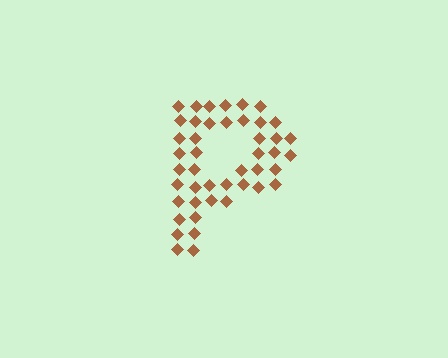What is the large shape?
The large shape is the letter P.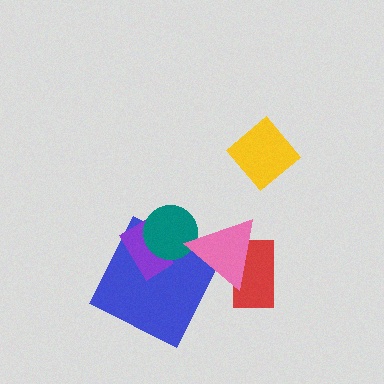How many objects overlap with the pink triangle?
3 objects overlap with the pink triangle.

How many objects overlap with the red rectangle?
1 object overlaps with the red rectangle.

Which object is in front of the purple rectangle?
The teal circle is in front of the purple rectangle.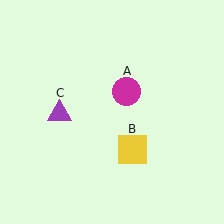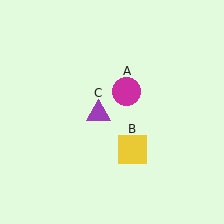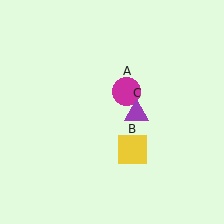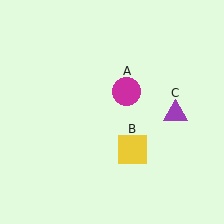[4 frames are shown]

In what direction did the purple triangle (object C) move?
The purple triangle (object C) moved right.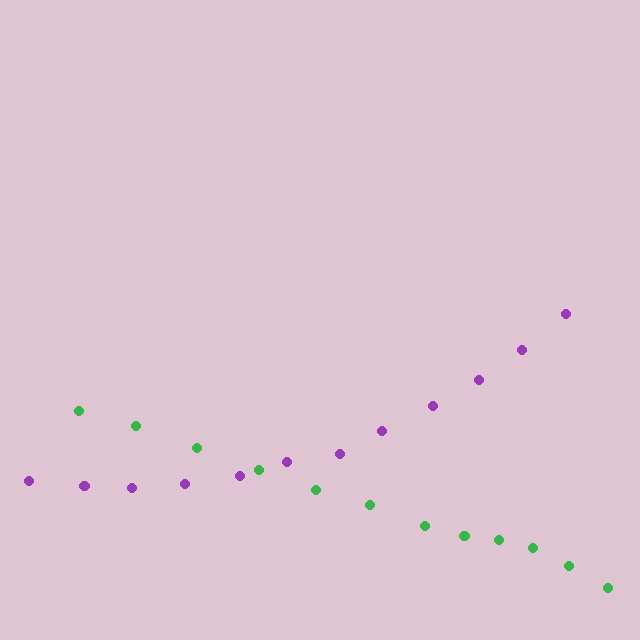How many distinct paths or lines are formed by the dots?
There are 2 distinct paths.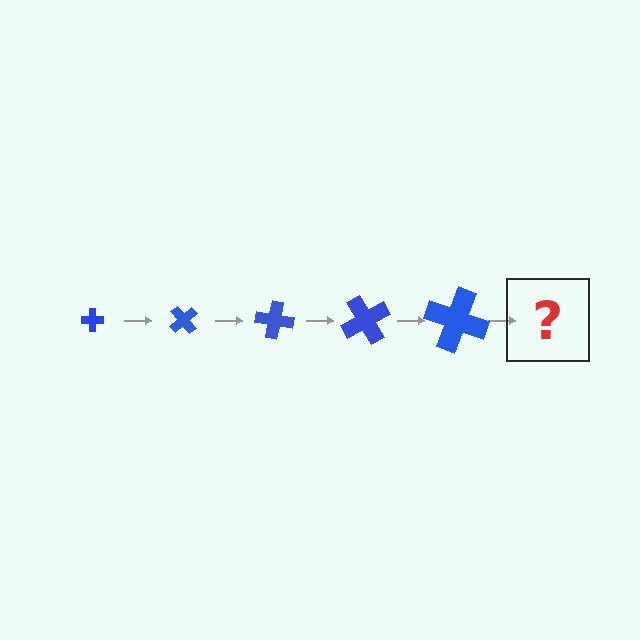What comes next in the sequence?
The next element should be a cross, larger than the previous one and rotated 250 degrees from the start.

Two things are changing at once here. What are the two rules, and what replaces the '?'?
The two rules are that the cross grows larger each step and it rotates 50 degrees each step. The '?' should be a cross, larger than the previous one and rotated 250 degrees from the start.